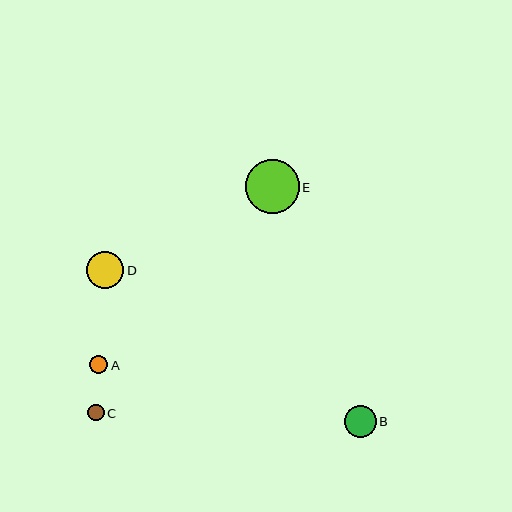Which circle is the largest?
Circle E is the largest with a size of approximately 54 pixels.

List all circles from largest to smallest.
From largest to smallest: E, D, B, A, C.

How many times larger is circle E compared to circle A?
Circle E is approximately 3.0 times the size of circle A.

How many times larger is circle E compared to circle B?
Circle E is approximately 1.7 times the size of circle B.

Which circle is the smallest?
Circle C is the smallest with a size of approximately 17 pixels.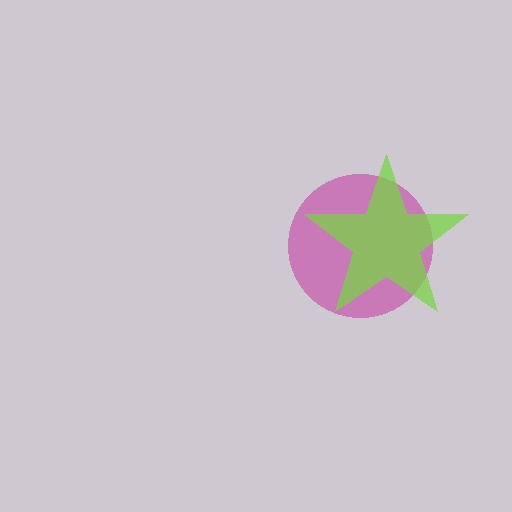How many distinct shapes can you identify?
There are 2 distinct shapes: a magenta circle, a lime star.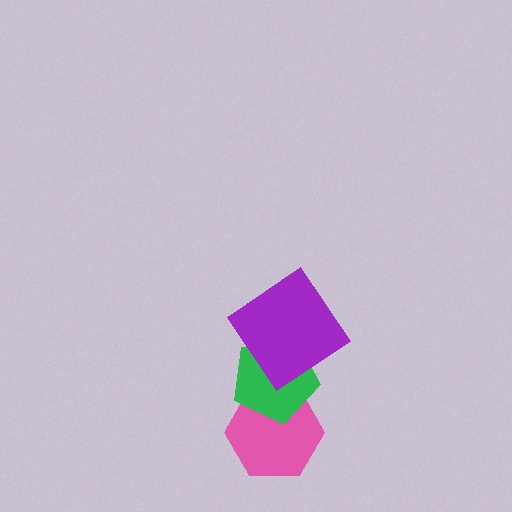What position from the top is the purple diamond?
The purple diamond is 1st from the top.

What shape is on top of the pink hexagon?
The green pentagon is on top of the pink hexagon.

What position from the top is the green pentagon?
The green pentagon is 2nd from the top.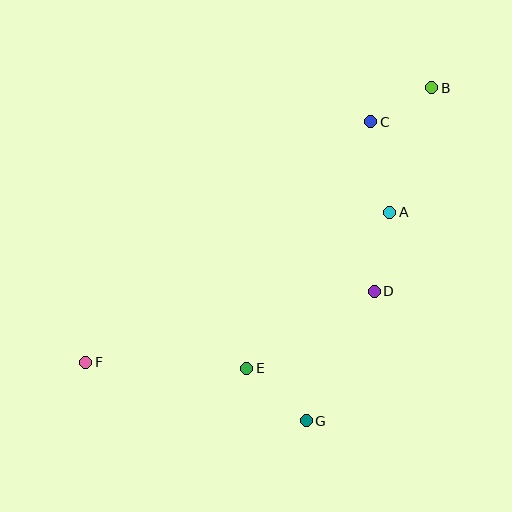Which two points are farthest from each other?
Points B and F are farthest from each other.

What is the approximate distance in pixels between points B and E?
The distance between B and E is approximately 336 pixels.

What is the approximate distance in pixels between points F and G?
The distance between F and G is approximately 228 pixels.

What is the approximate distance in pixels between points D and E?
The distance between D and E is approximately 149 pixels.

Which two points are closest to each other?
Points B and C are closest to each other.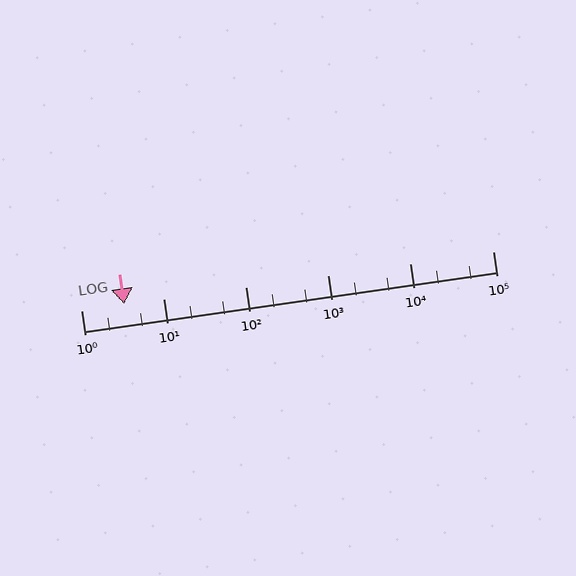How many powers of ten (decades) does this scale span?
The scale spans 5 decades, from 1 to 100000.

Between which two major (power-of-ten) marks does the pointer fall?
The pointer is between 1 and 10.